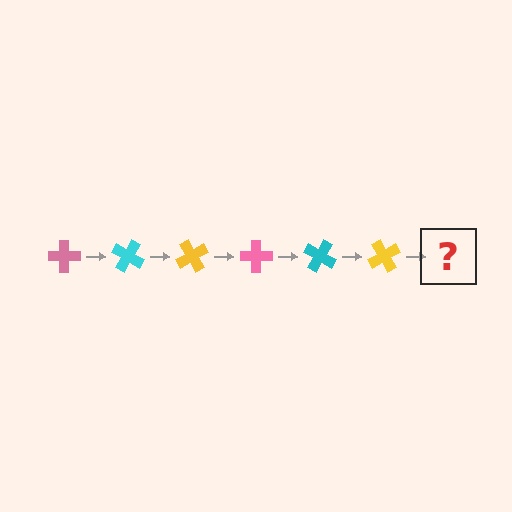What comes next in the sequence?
The next element should be a pink cross, rotated 180 degrees from the start.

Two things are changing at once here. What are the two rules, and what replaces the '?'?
The two rules are that it rotates 30 degrees each step and the color cycles through pink, cyan, and yellow. The '?' should be a pink cross, rotated 180 degrees from the start.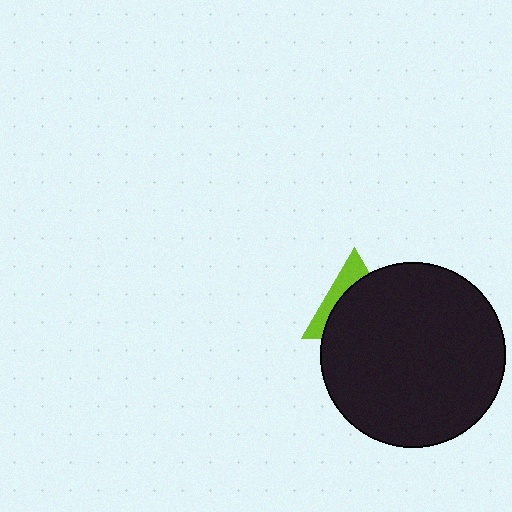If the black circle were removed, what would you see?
You would see the complete lime triangle.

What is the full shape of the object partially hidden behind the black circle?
The partially hidden object is a lime triangle.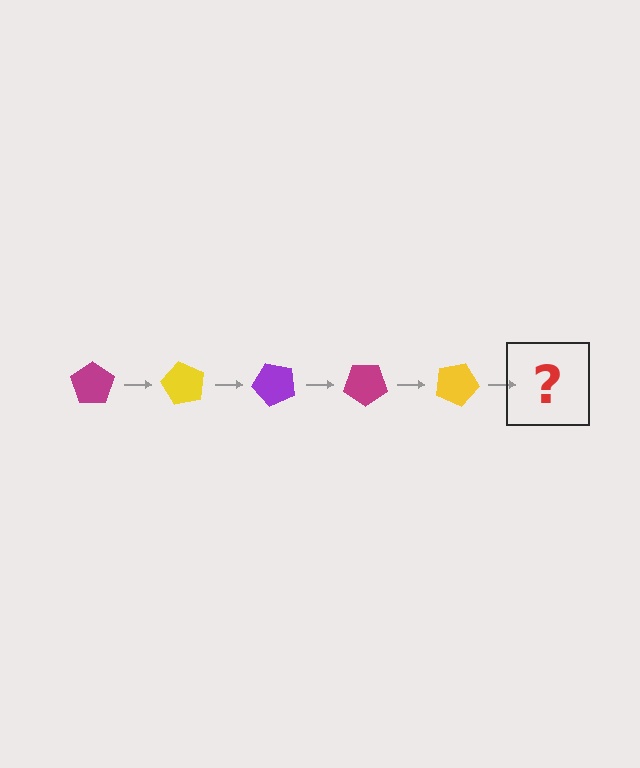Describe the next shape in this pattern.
It should be a purple pentagon, rotated 300 degrees from the start.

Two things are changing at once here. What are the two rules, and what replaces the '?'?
The two rules are that it rotates 60 degrees each step and the color cycles through magenta, yellow, and purple. The '?' should be a purple pentagon, rotated 300 degrees from the start.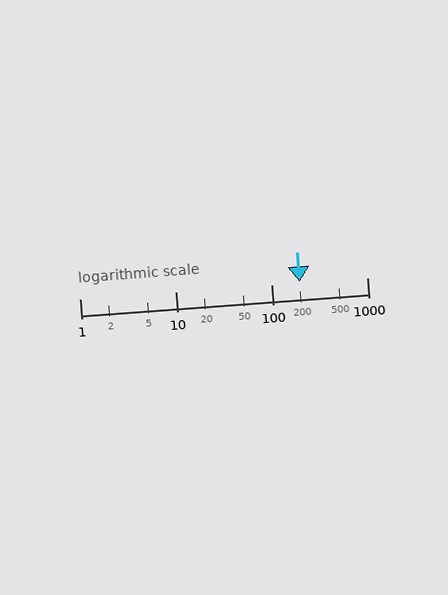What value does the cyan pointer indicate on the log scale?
The pointer indicates approximately 200.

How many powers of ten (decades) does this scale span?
The scale spans 3 decades, from 1 to 1000.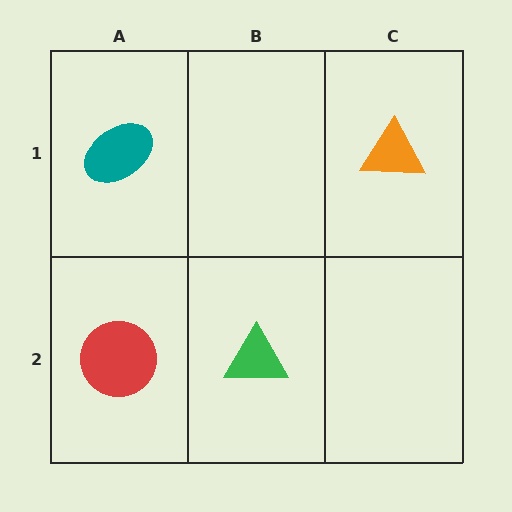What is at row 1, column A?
A teal ellipse.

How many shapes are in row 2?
2 shapes.